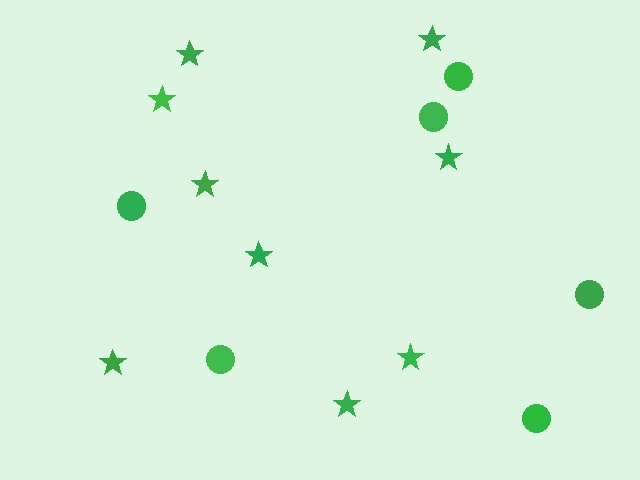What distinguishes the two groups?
There are 2 groups: one group of stars (9) and one group of circles (6).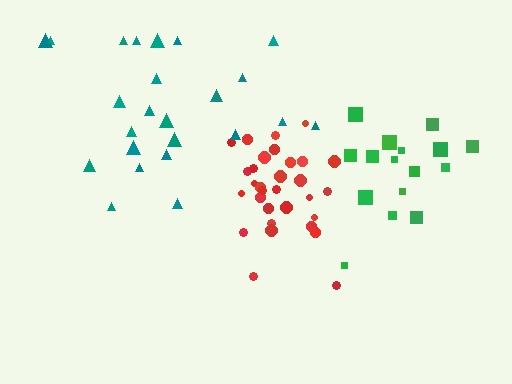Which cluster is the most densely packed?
Red.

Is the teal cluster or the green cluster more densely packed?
Green.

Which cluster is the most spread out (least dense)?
Teal.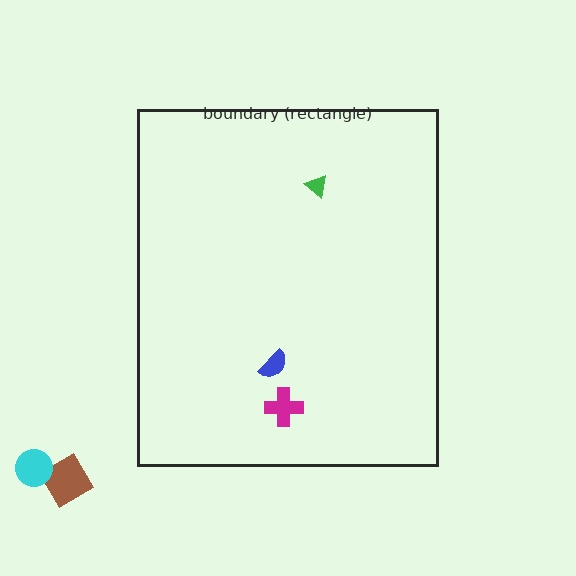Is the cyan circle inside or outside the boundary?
Outside.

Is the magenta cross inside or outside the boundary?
Inside.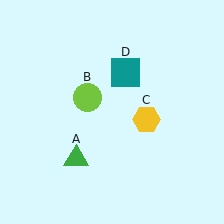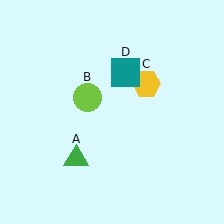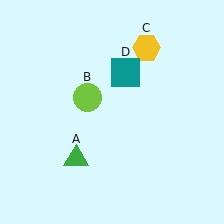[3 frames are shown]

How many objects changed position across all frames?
1 object changed position: yellow hexagon (object C).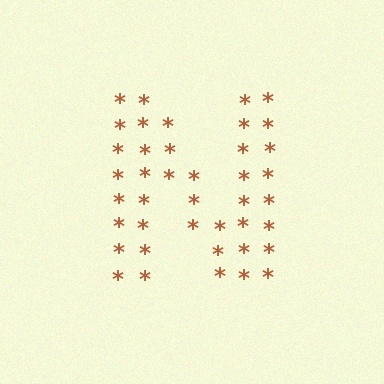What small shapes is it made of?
It is made of small asterisks.